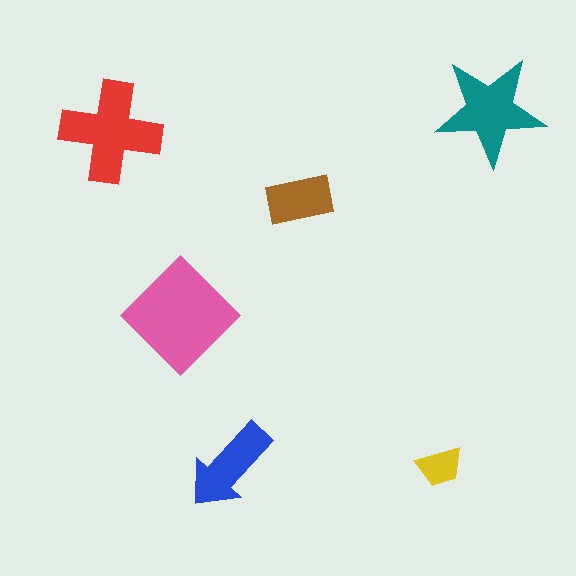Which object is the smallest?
The yellow trapezoid.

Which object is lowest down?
The yellow trapezoid is bottommost.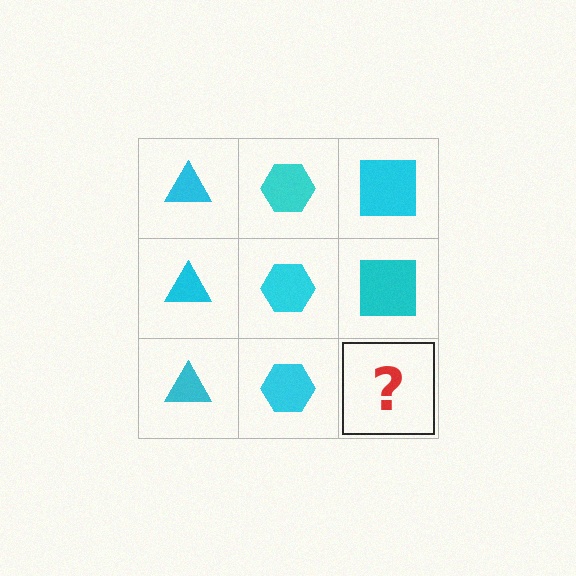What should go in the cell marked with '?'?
The missing cell should contain a cyan square.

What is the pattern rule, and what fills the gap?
The rule is that each column has a consistent shape. The gap should be filled with a cyan square.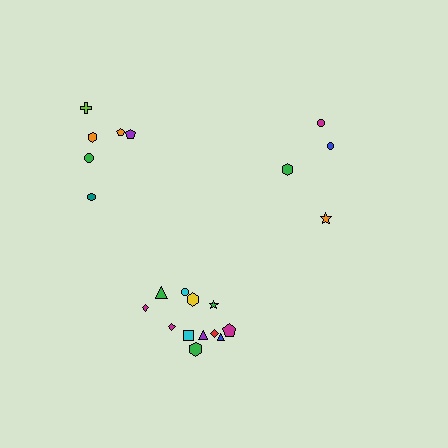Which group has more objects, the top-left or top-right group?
The top-left group.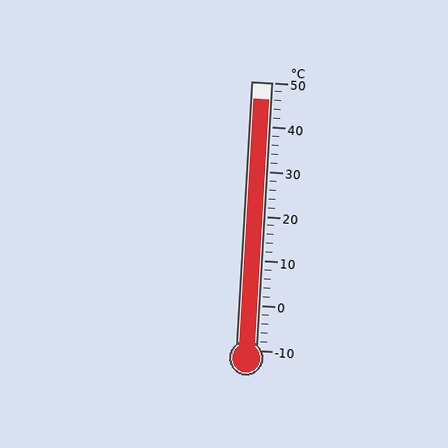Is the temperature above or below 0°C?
The temperature is above 0°C.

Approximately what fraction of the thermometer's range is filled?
The thermometer is filled to approximately 95% of its range.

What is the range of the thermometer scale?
The thermometer scale ranges from -10°C to 50°C.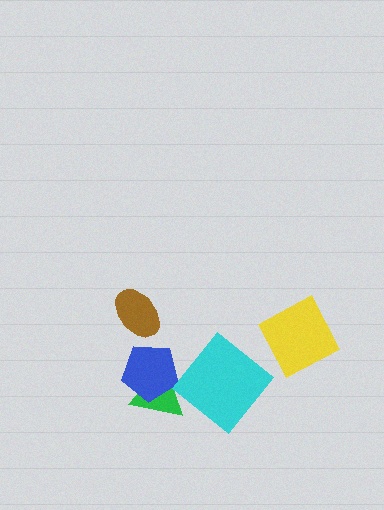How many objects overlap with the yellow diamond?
0 objects overlap with the yellow diamond.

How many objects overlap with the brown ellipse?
0 objects overlap with the brown ellipse.